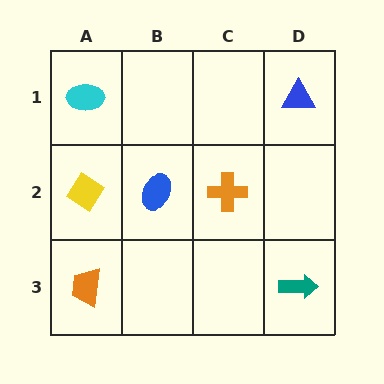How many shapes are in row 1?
2 shapes.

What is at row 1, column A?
A cyan ellipse.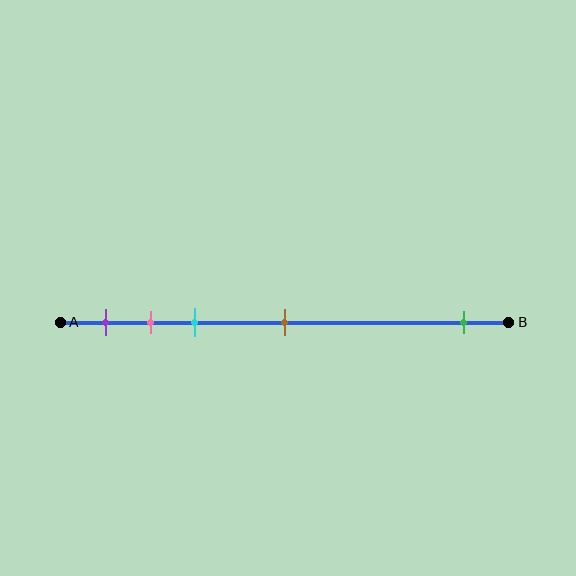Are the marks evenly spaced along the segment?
No, the marks are not evenly spaced.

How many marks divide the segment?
There are 5 marks dividing the segment.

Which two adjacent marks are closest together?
The pink and cyan marks are the closest adjacent pair.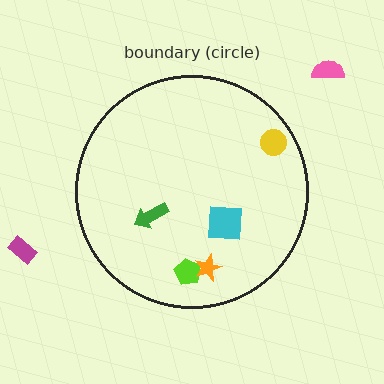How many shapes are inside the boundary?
5 inside, 2 outside.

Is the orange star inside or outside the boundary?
Inside.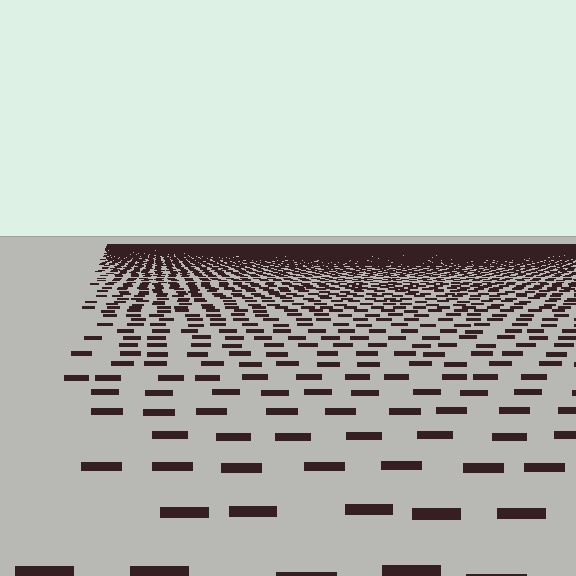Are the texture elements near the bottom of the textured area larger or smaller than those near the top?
Larger. Near the bottom, elements are closer to the viewer and appear at a bigger on-screen size.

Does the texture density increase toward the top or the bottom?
Density increases toward the top.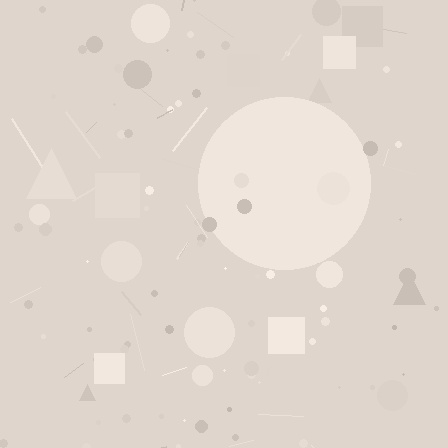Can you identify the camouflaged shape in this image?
The camouflaged shape is a circle.